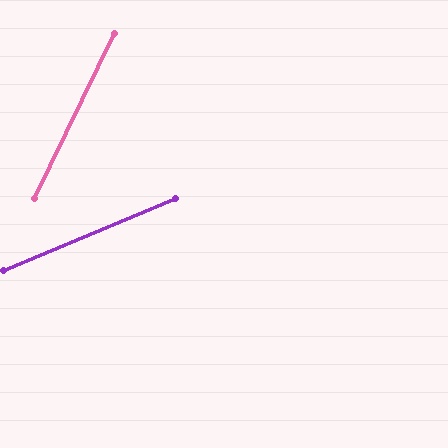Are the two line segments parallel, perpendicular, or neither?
Neither parallel nor perpendicular — they differ by about 41°.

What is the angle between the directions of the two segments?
Approximately 41 degrees.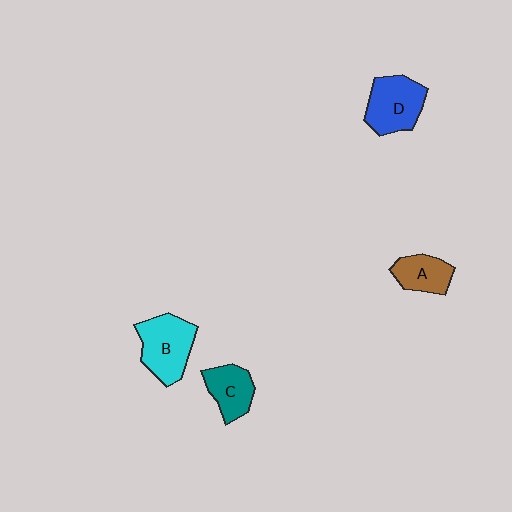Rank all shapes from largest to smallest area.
From largest to smallest: B (cyan), D (blue), C (teal), A (brown).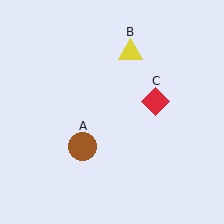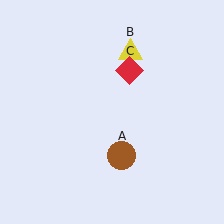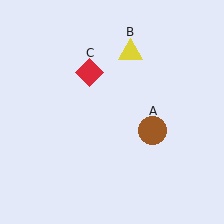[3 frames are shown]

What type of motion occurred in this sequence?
The brown circle (object A), red diamond (object C) rotated counterclockwise around the center of the scene.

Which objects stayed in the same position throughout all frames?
Yellow triangle (object B) remained stationary.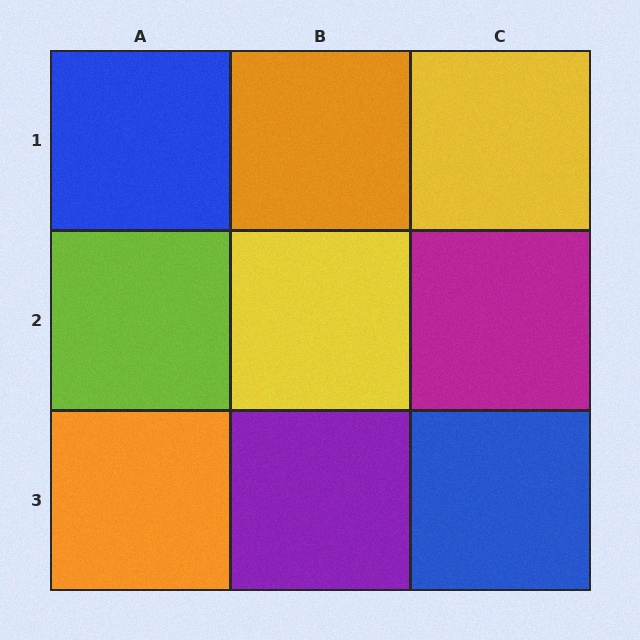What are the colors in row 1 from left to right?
Blue, orange, yellow.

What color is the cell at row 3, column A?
Orange.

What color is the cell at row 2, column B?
Yellow.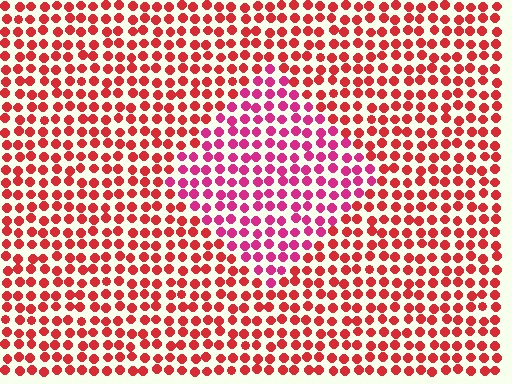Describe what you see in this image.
The image is filled with small red elements in a uniform arrangement. A diamond-shaped region is visible where the elements are tinted to a slightly different hue, forming a subtle color boundary.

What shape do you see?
I see a diamond.